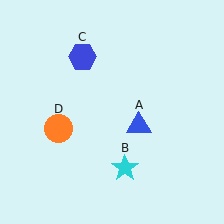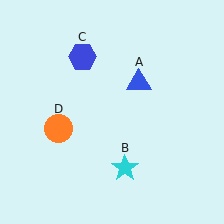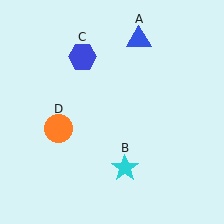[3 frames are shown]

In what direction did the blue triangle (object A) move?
The blue triangle (object A) moved up.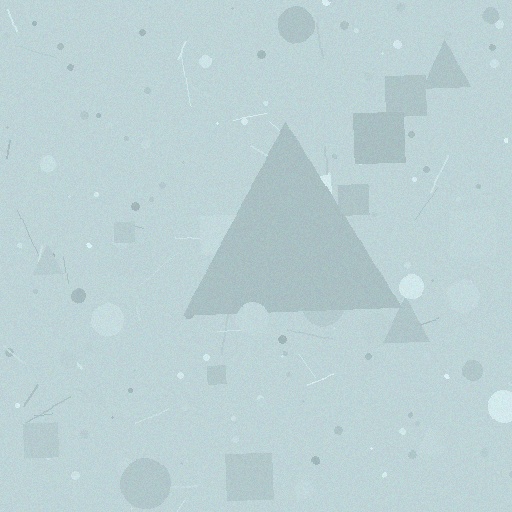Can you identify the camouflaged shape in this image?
The camouflaged shape is a triangle.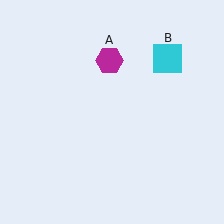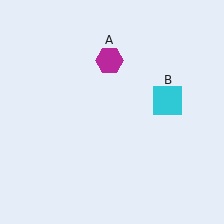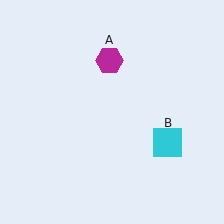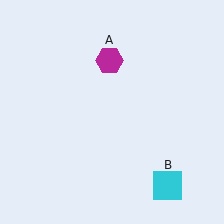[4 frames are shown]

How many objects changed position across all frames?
1 object changed position: cyan square (object B).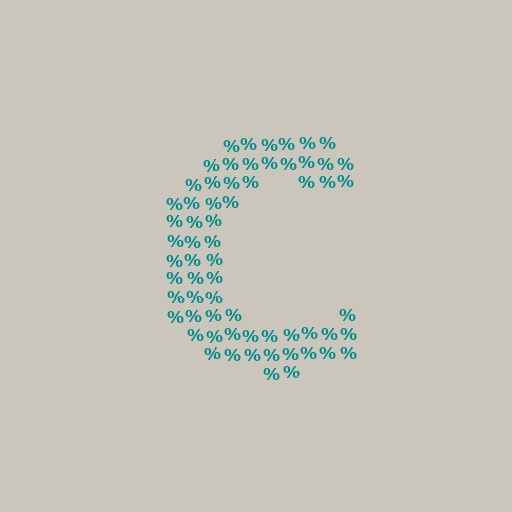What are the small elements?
The small elements are percent signs.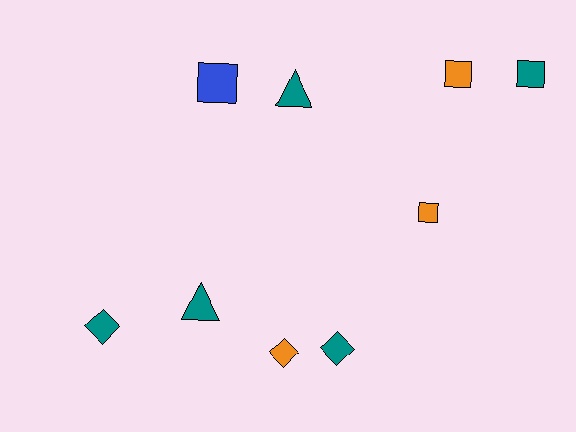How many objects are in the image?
There are 9 objects.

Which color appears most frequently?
Teal, with 5 objects.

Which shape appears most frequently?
Square, with 4 objects.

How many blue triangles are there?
There are no blue triangles.